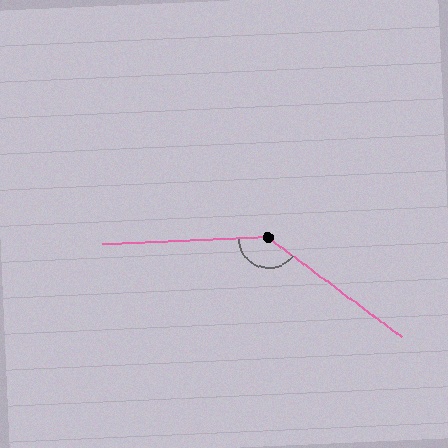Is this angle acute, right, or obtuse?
It is obtuse.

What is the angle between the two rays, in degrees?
Approximately 141 degrees.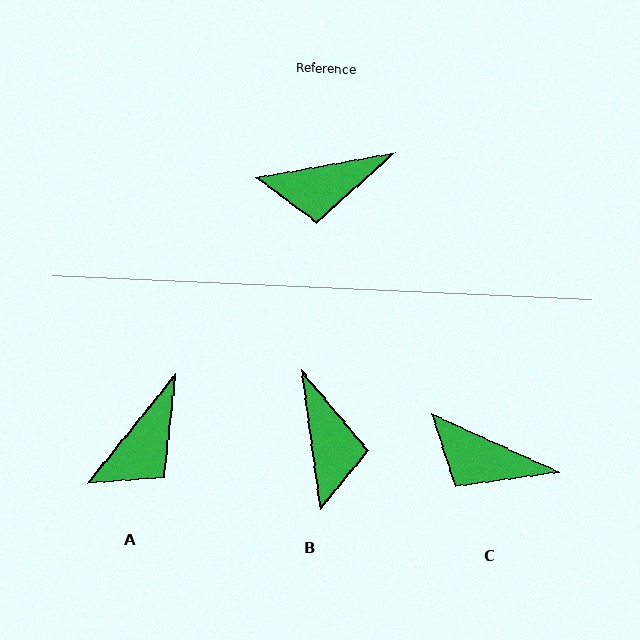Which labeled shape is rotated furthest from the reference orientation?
B, about 88 degrees away.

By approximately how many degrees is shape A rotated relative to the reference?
Approximately 41 degrees counter-clockwise.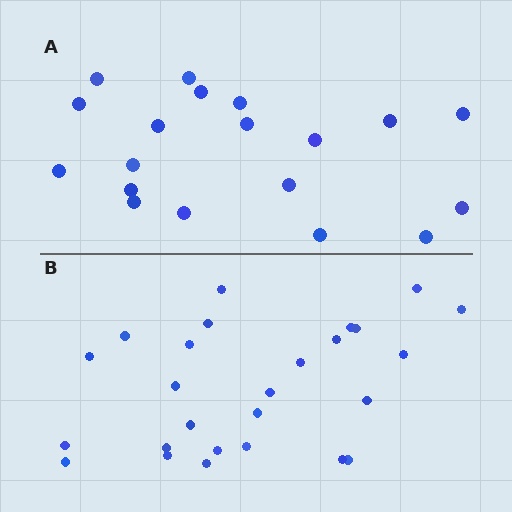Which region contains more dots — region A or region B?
Region B (the bottom region) has more dots.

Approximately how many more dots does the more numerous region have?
Region B has roughly 8 or so more dots than region A.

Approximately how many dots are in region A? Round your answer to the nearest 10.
About 20 dots. (The exact count is 19, which rounds to 20.)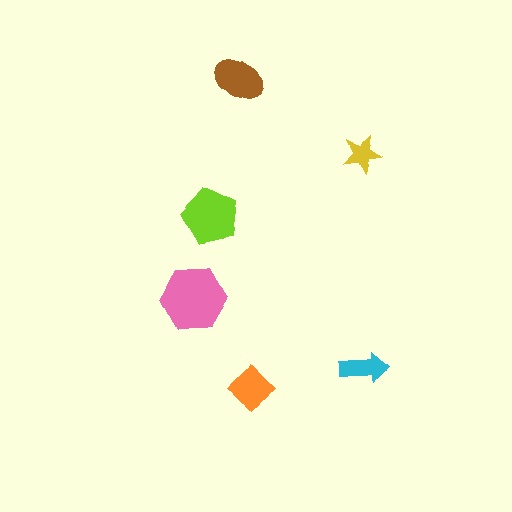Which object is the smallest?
The yellow star.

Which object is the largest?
The pink hexagon.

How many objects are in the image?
There are 6 objects in the image.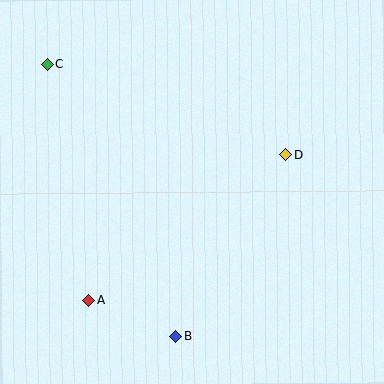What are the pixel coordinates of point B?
Point B is at (176, 337).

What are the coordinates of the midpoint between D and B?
The midpoint between D and B is at (231, 246).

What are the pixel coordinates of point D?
Point D is at (285, 155).